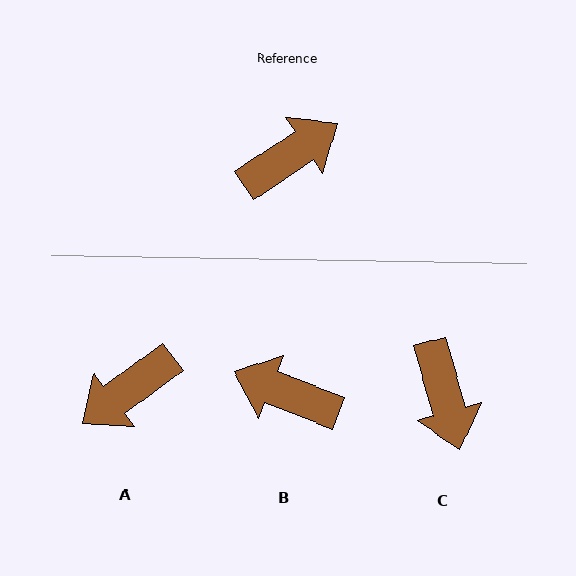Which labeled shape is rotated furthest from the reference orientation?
A, about 177 degrees away.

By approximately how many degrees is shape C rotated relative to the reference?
Approximately 108 degrees clockwise.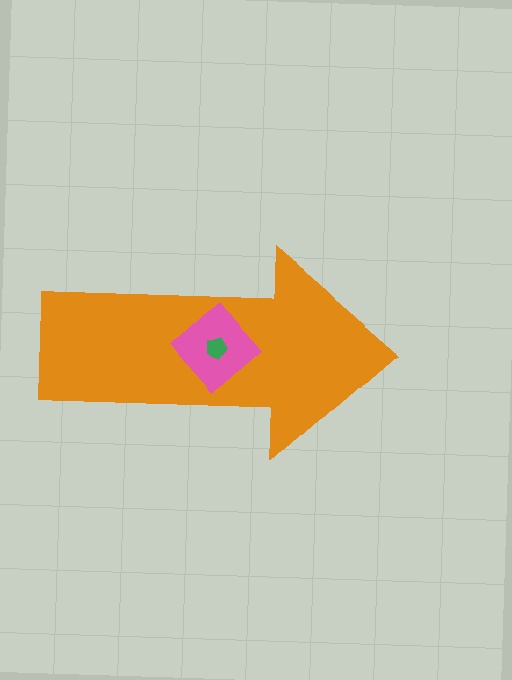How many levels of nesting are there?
3.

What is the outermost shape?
The orange arrow.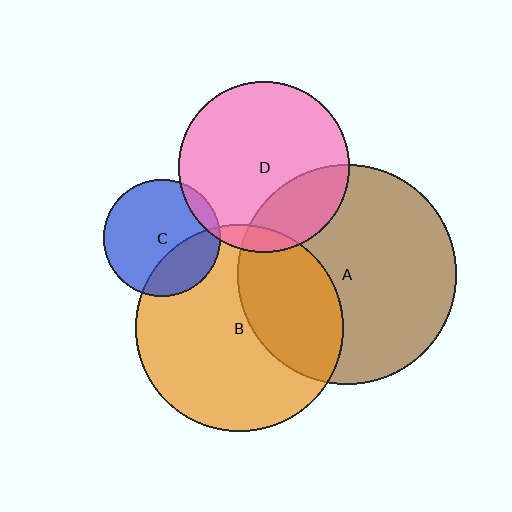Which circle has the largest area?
Circle A (brown).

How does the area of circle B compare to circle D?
Approximately 1.5 times.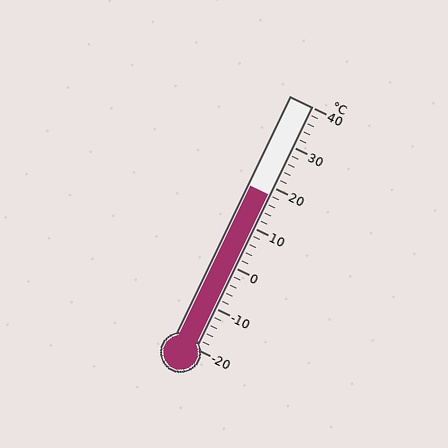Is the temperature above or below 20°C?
The temperature is below 20°C.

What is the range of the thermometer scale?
The thermometer scale ranges from -20°C to 40°C.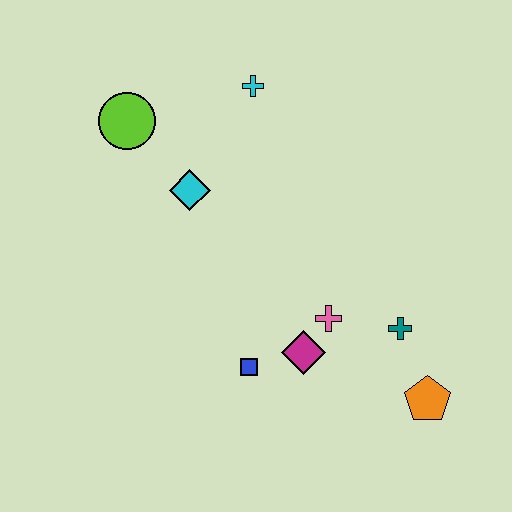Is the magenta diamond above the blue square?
Yes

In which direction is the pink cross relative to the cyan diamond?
The pink cross is to the right of the cyan diamond.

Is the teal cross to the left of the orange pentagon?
Yes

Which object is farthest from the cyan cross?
The orange pentagon is farthest from the cyan cross.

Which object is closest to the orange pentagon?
The teal cross is closest to the orange pentagon.